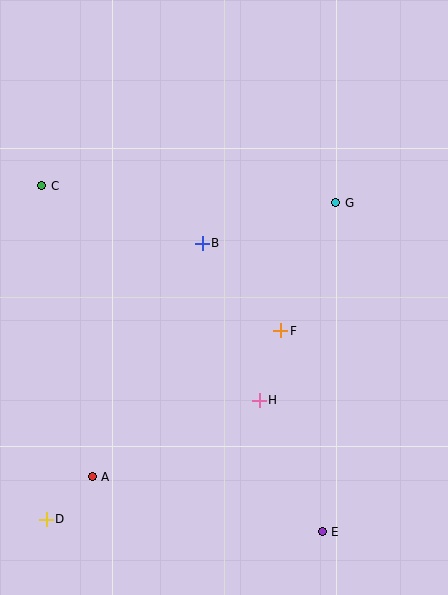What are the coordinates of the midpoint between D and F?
The midpoint between D and F is at (164, 425).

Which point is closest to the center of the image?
Point B at (202, 243) is closest to the center.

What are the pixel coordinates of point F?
Point F is at (281, 331).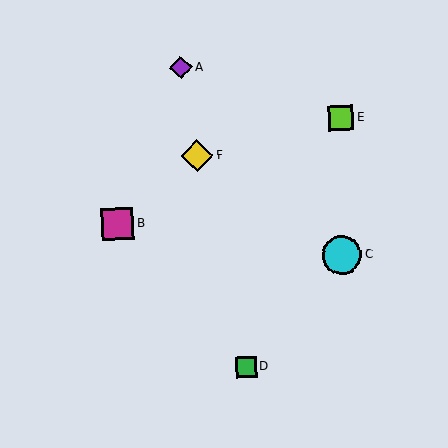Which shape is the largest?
The cyan circle (labeled C) is the largest.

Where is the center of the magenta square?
The center of the magenta square is at (117, 224).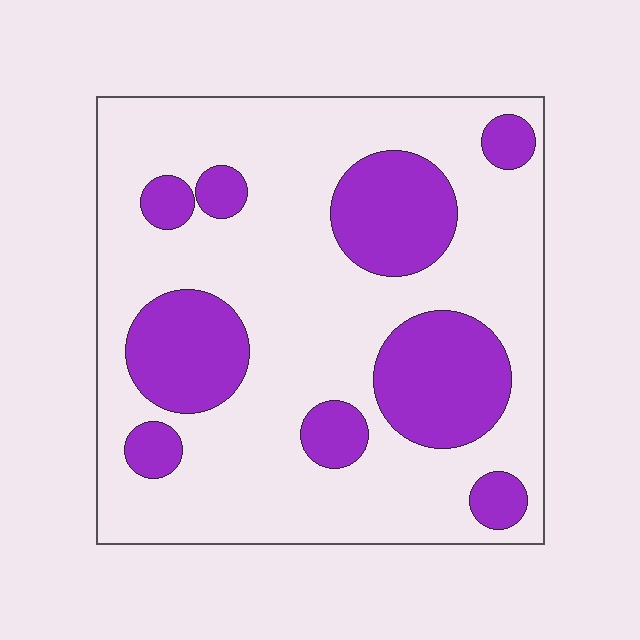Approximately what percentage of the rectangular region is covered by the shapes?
Approximately 30%.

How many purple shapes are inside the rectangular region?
9.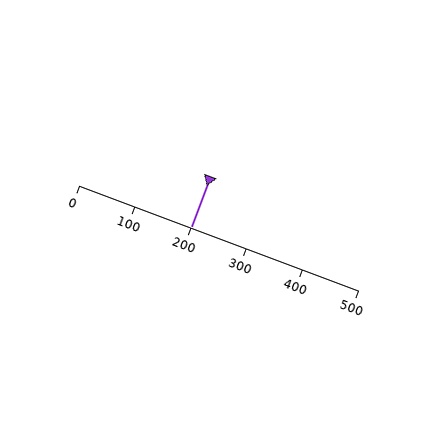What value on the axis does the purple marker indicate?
The marker indicates approximately 200.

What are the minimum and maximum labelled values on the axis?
The axis runs from 0 to 500.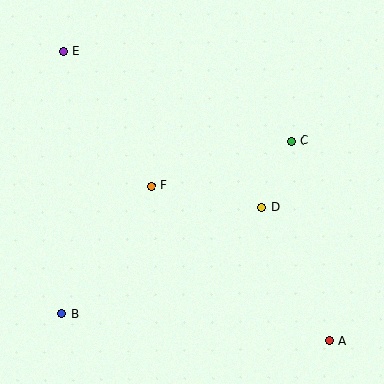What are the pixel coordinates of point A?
Point A is at (329, 341).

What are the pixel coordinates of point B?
Point B is at (62, 313).